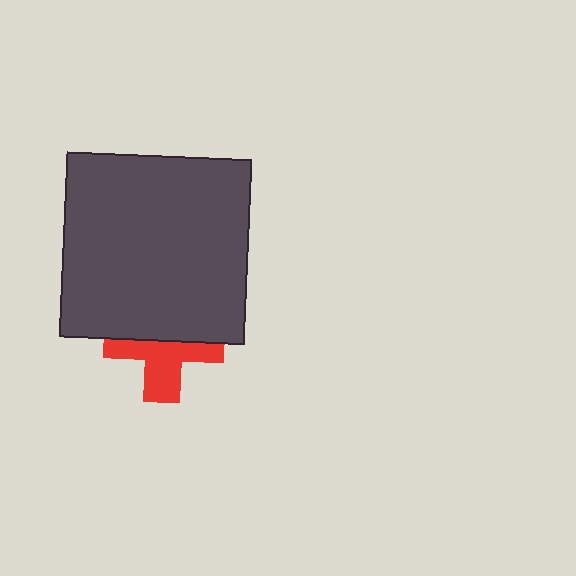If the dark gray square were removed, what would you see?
You would see the complete red cross.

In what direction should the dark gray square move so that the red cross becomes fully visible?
The dark gray square should move up. That is the shortest direction to clear the overlap and leave the red cross fully visible.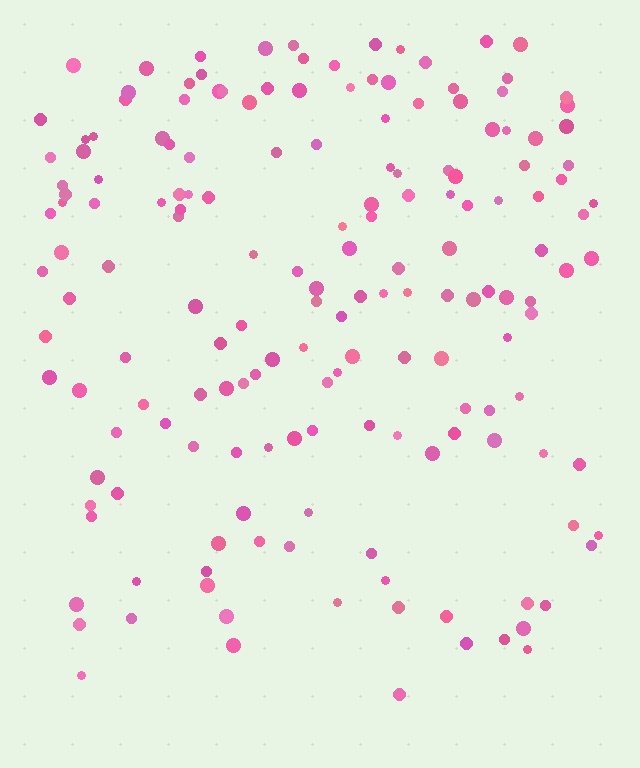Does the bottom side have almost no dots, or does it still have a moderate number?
Still a moderate number, just noticeably fewer than the top.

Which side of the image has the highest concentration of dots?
The top.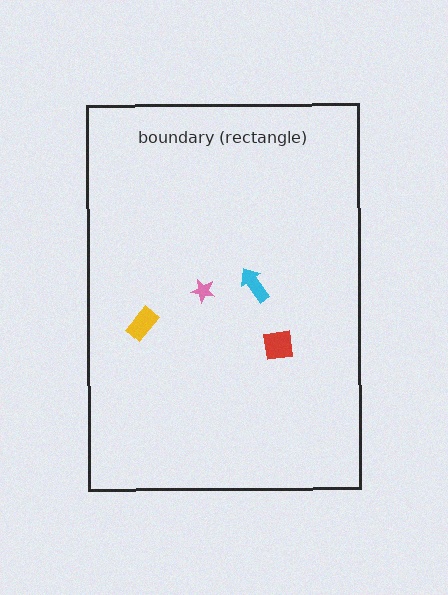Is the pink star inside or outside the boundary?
Inside.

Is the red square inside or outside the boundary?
Inside.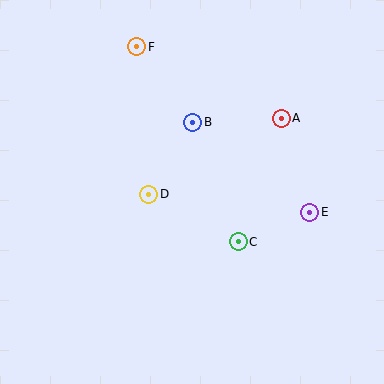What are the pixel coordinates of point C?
Point C is at (238, 242).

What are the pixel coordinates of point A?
Point A is at (281, 118).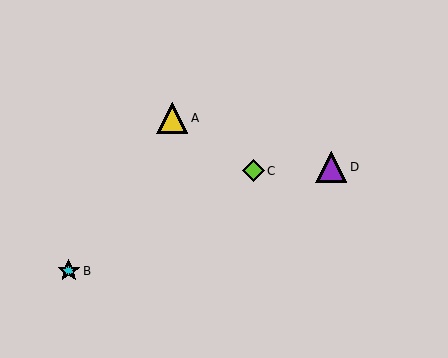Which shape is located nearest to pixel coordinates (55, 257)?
The cyan star (labeled B) at (69, 271) is nearest to that location.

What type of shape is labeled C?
Shape C is a lime diamond.